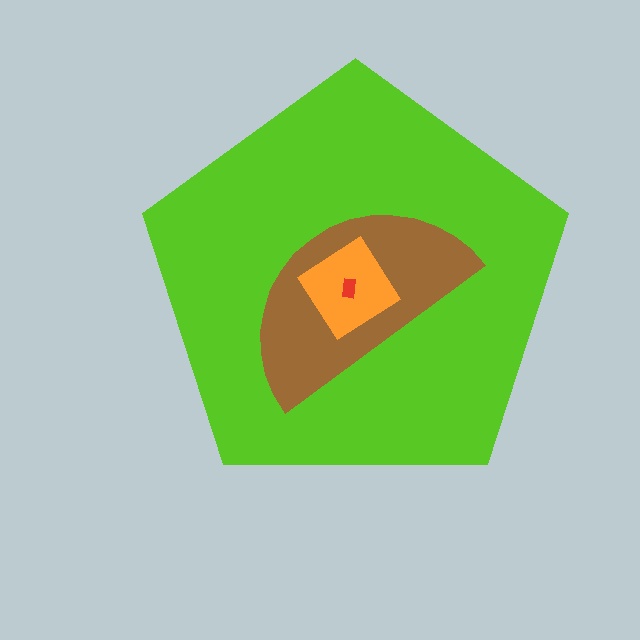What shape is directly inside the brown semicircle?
The orange diamond.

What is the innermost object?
The red rectangle.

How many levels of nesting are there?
4.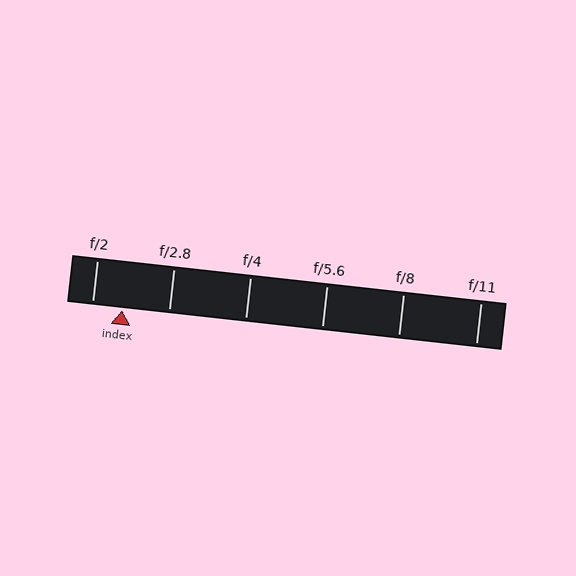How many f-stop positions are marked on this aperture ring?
There are 6 f-stop positions marked.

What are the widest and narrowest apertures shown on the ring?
The widest aperture shown is f/2 and the narrowest is f/11.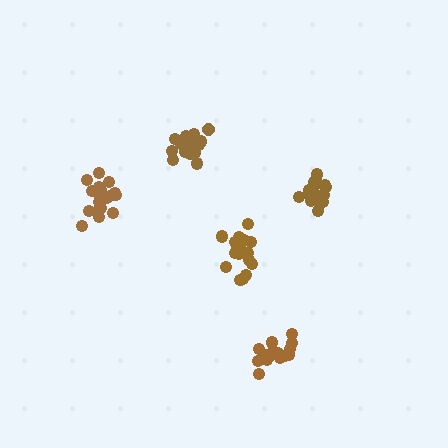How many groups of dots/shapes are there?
There are 5 groups.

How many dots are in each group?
Group 1: 18 dots, Group 2: 15 dots, Group 3: 19 dots, Group 4: 18 dots, Group 5: 17 dots (87 total).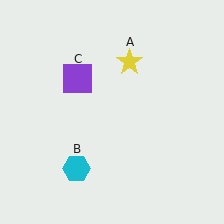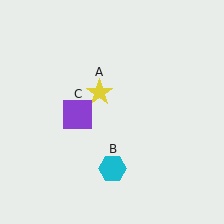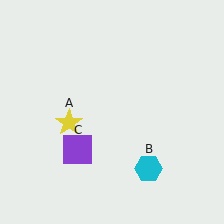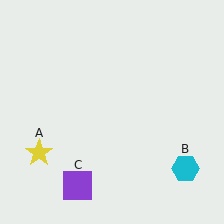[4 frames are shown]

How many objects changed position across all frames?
3 objects changed position: yellow star (object A), cyan hexagon (object B), purple square (object C).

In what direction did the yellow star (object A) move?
The yellow star (object A) moved down and to the left.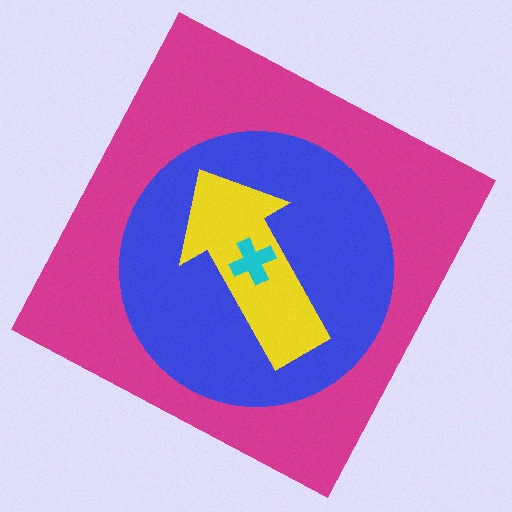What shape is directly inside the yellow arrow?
The cyan cross.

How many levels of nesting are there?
4.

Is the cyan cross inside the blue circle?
Yes.